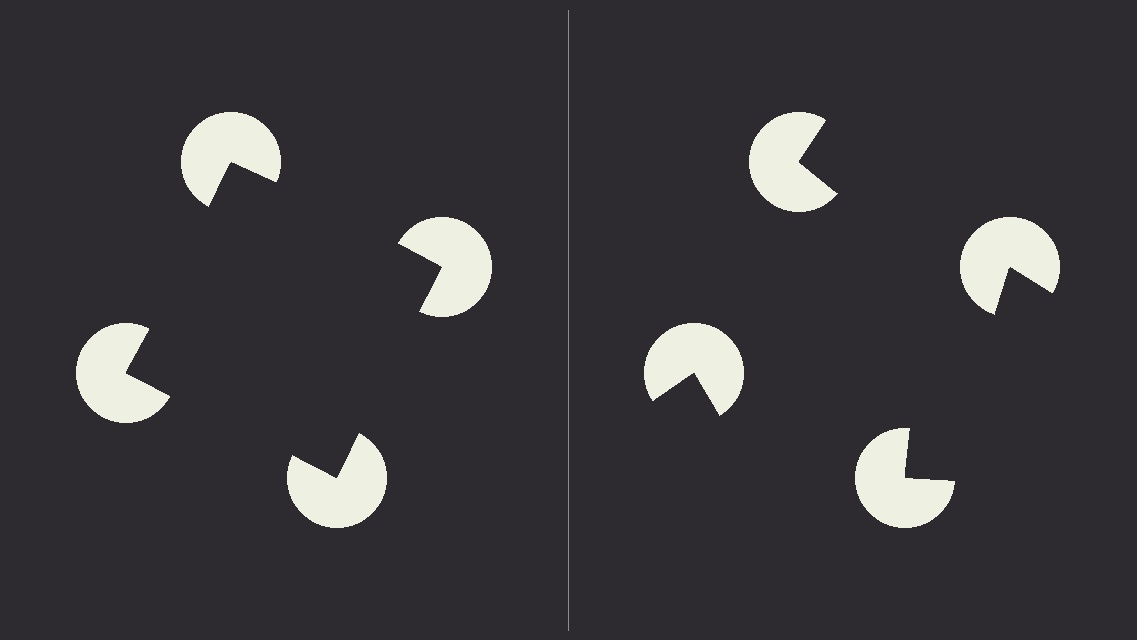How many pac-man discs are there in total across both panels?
8 — 4 on each side.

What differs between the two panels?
The pac-man discs are positioned identically on both sides; only the wedge orientations differ. On the left they align to a square; on the right they are misaligned.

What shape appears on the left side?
An illusory square.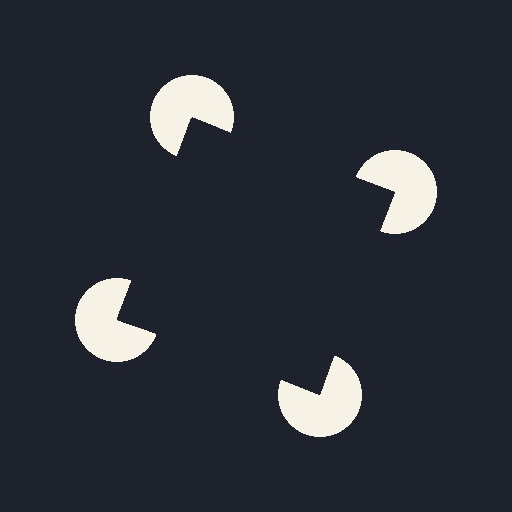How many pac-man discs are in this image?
There are 4 — one at each vertex of the illusory square.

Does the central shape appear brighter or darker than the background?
It typically appears slightly darker than the background, even though no actual brightness change is drawn.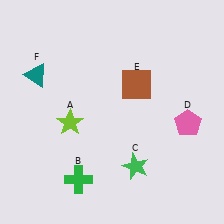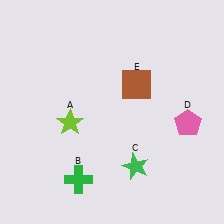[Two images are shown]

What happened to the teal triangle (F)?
The teal triangle (F) was removed in Image 2. It was in the top-left area of Image 1.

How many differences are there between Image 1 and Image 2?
There is 1 difference between the two images.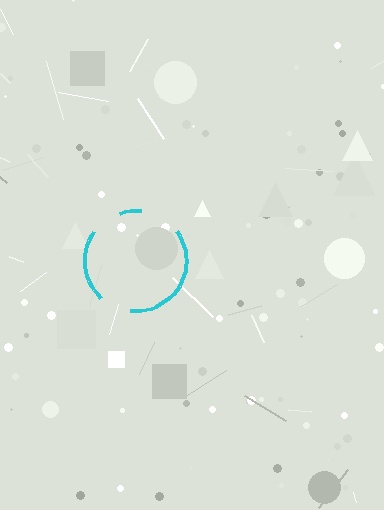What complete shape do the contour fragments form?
The contour fragments form a circle.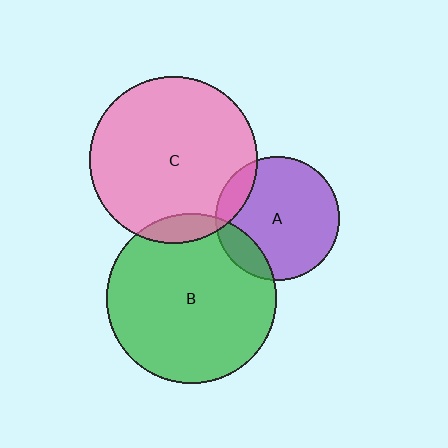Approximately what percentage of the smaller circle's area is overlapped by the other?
Approximately 15%.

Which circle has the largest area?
Circle B (green).